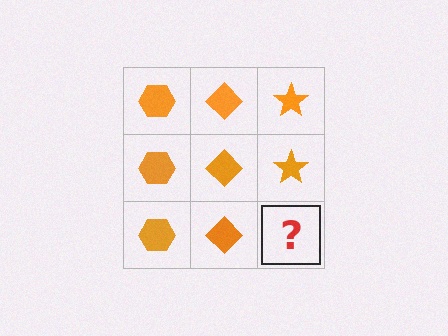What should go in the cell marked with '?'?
The missing cell should contain an orange star.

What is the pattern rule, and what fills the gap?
The rule is that each column has a consistent shape. The gap should be filled with an orange star.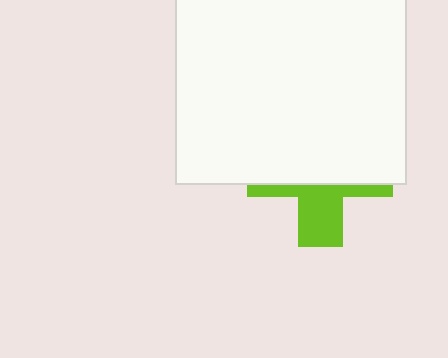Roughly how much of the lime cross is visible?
A small part of it is visible (roughly 36%).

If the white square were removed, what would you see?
You would see the complete lime cross.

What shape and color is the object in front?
The object in front is a white square.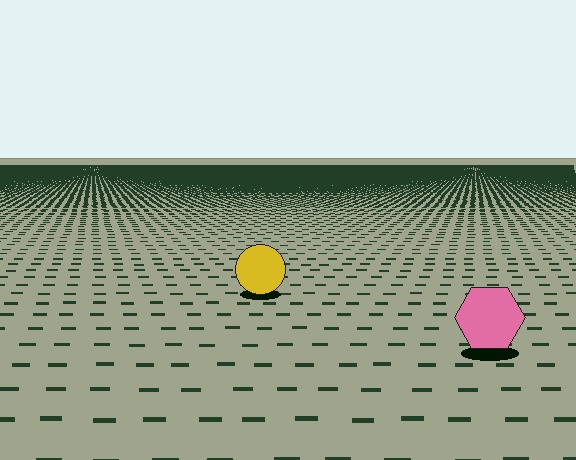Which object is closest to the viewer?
The pink hexagon is closest. The texture marks near it are larger and more spread out.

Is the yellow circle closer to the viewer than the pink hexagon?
No. The pink hexagon is closer — you can tell from the texture gradient: the ground texture is coarser near it.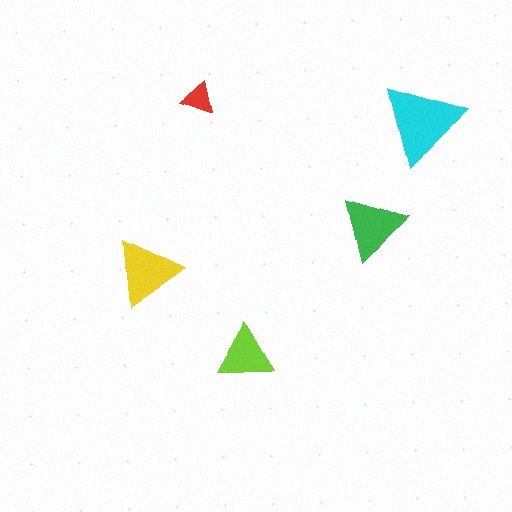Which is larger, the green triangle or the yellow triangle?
The yellow one.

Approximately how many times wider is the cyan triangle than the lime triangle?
About 1.5 times wider.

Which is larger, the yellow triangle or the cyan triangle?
The cyan one.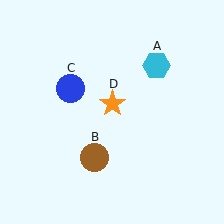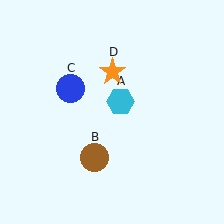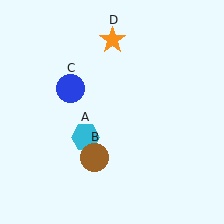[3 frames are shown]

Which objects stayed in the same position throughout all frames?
Brown circle (object B) and blue circle (object C) remained stationary.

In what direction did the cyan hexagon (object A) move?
The cyan hexagon (object A) moved down and to the left.